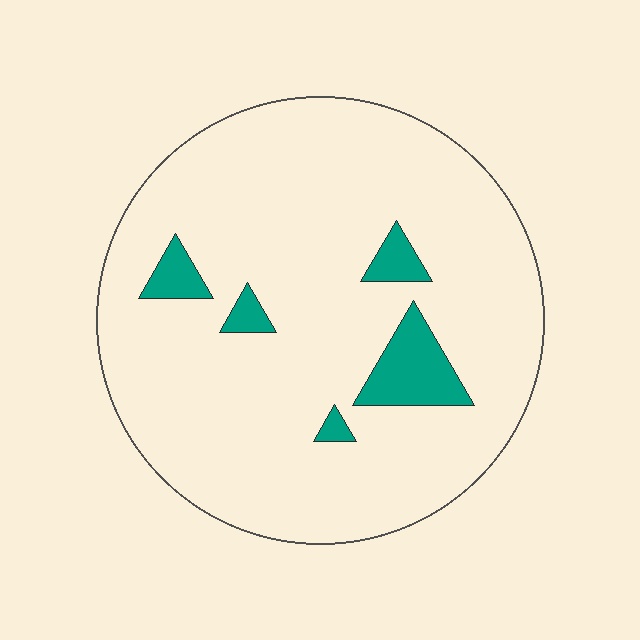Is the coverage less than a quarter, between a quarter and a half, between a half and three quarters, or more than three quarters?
Less than a quarter.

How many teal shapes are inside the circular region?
5.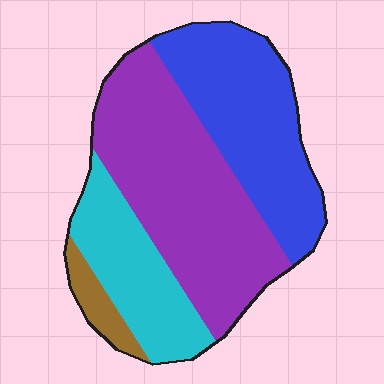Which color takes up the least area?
Brown, at roughly 5%.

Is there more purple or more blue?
Purple.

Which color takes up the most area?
Purple, at roughly 45%.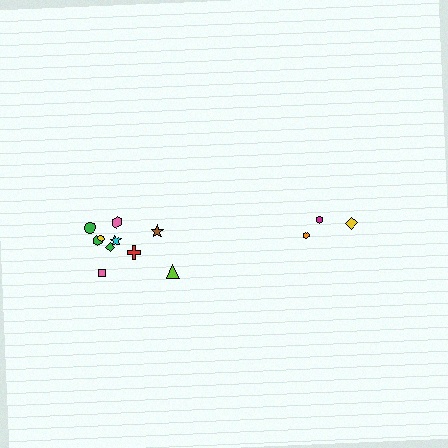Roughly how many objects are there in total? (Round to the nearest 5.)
Roughly 15 objects in total.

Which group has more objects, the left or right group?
The left group.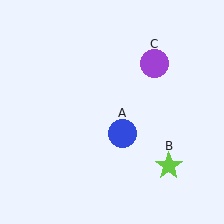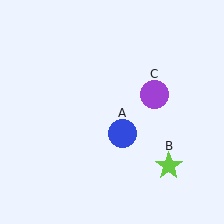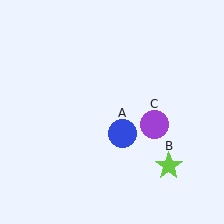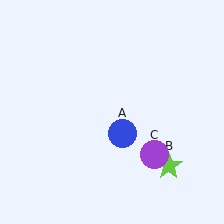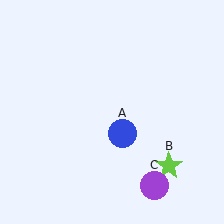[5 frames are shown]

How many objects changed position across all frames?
1 object changed position: purple circle (object C).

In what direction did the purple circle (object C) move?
The purple circle (object C) moved down.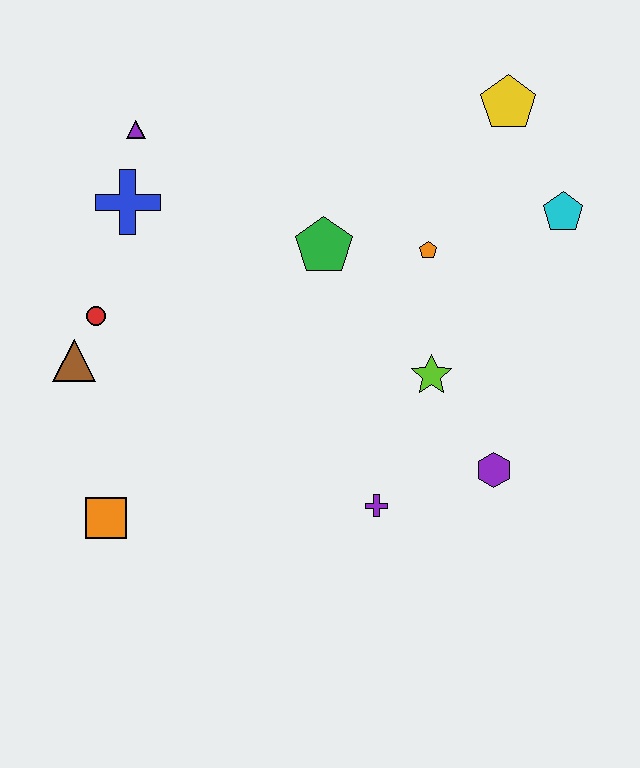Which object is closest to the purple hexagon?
The lime star is closest to the purple hexagon.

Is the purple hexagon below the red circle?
Yes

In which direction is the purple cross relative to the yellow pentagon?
The purple cross is below the yellow pentagon.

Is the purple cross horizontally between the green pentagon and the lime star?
Yes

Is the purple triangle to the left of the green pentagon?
Yes